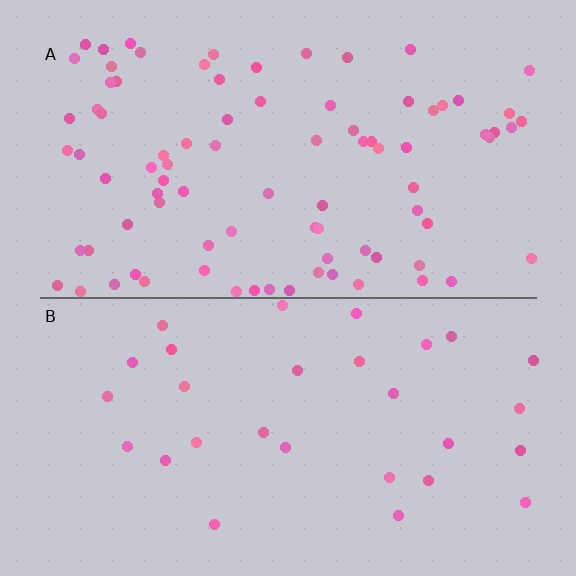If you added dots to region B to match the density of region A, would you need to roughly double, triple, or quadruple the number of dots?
Approximately triple.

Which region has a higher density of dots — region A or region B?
A (the top).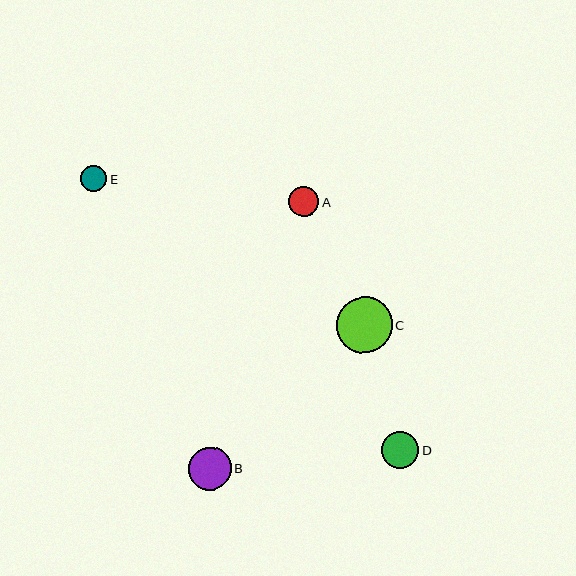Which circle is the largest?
Circle C is the largest with a size of approximately 55 pixels.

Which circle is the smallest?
Circle E is the smallest with a size of approximately 26 pixels.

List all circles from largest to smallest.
From largest to smallest: C, B, D, A, E.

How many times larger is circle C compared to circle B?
Circle C is approximately 1.3 times the size of circle B.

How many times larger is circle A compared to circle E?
Circle A is approximately 1.2 times the size of circle E.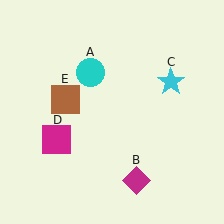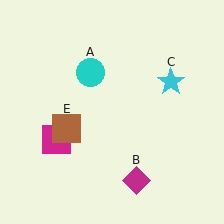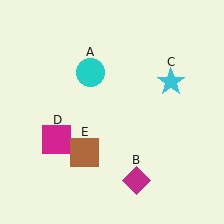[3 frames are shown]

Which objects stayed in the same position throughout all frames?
Cyan circle (object A) and magenta diamond (object B) and cyan star (object C) and magenta square (object D) remained stationary.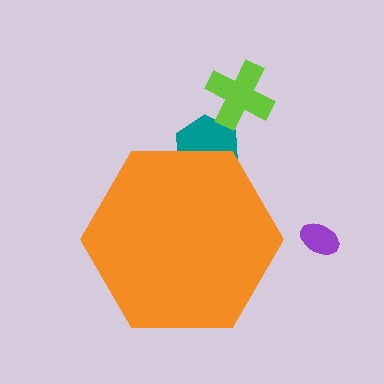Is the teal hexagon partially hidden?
Yes, the teal hexagon is partially hidden behind the orange hexagon.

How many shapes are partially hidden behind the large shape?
1 shape is partially hidden.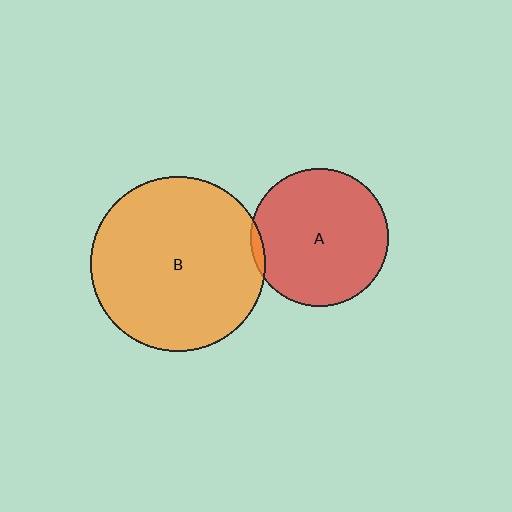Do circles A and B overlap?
Yes.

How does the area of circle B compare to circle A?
Approximately 1.6 times.